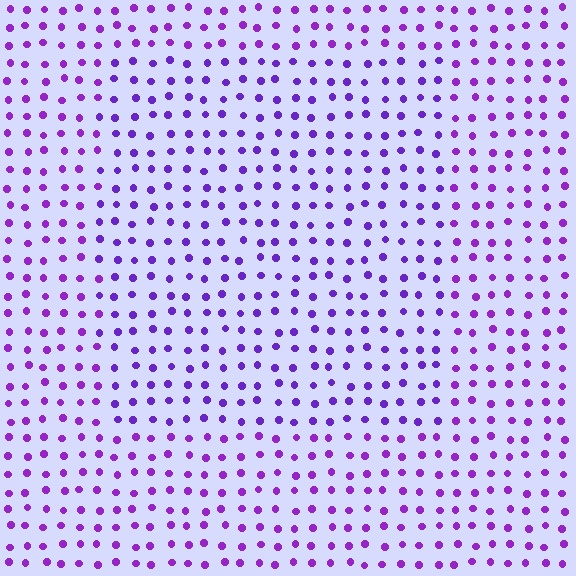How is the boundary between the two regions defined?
The boundary is defined purely by a slight shift in hue (about 17 degrees). Spacing, size, and orientation are identical on both sides.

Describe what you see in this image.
The image is filled with small purple elements in a uniform arrangement. A rectangle-shaped region is visible where the elements are tinted to a slightly different hue, forming a subtle color boundary.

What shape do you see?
I see a rectangle.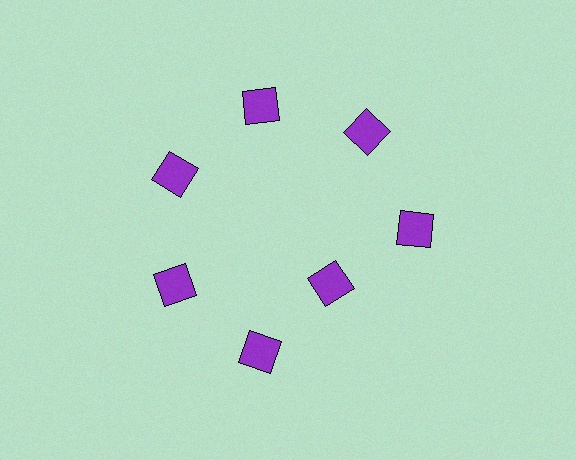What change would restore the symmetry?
The symmetry would be restored by moving it outward, back onto the ring so that all 7 diamonds sit at equal angles and equal distance from the center.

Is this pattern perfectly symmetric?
No. The 7 purple diamonds are arranged in a ring, but one element near the 5 o'clock position is pulled inward toward the center, breaking the 7-fold rotational symmetry.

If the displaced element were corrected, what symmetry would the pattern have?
It would have 7-fold rotational symmetry — the pattern would map onto itself every 51 degrees.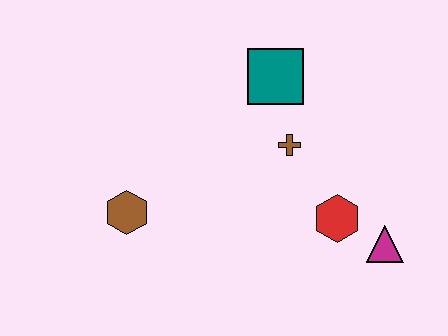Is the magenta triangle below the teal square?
Yes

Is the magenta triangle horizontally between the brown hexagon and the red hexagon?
No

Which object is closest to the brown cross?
The teal square is closest to the brown cross.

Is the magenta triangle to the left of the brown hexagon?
No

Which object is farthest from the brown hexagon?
The magenta triangle is farthest from the brown hexagon.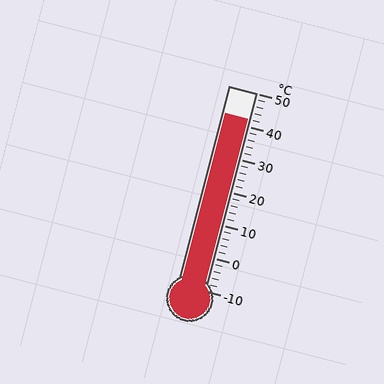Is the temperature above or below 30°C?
The temperature is above 30°C.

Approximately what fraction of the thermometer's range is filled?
The thermometer is filled to approximately 85% of its range.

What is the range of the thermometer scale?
The thermometer scale ranges from -10°C to 50°C.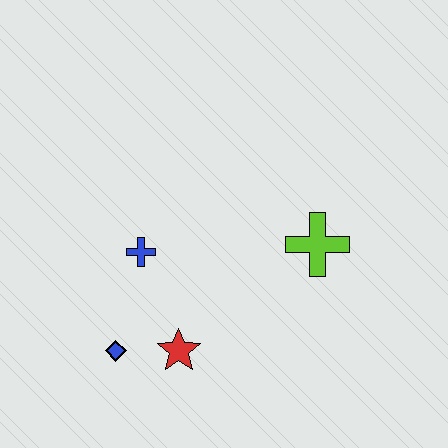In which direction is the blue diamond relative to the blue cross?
The blue diamond is below the blue cross.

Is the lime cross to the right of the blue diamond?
Yes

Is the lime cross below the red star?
No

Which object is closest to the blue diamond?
The red star is closest to the blue diamond.